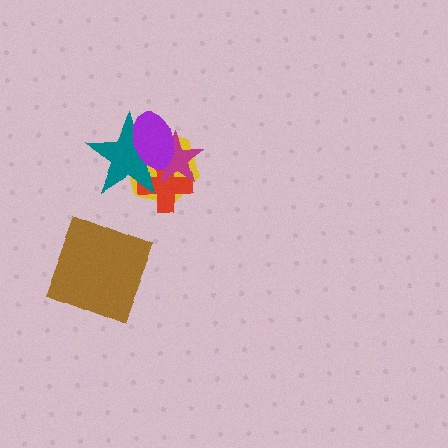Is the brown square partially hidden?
No, no other shape covers it.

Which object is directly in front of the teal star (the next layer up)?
The magenta star is directly in front of the teal star.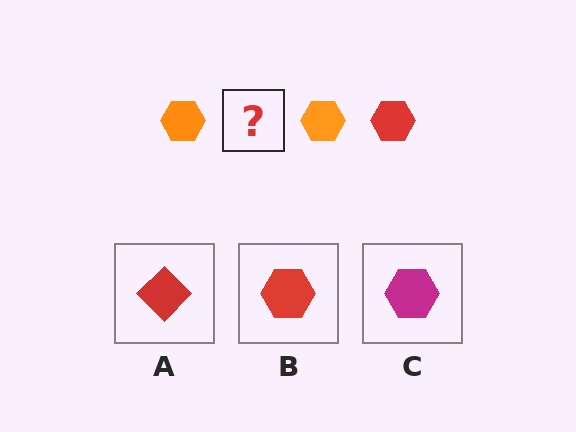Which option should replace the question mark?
Option B.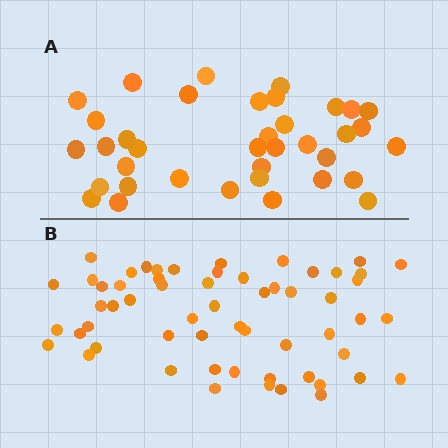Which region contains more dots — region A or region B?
Region B (the bottom region) has more dots.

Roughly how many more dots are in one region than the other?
Region B has approximately 20 more dots than region A.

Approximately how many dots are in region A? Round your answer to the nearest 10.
About 40 dots. (The exact count is 37, which rounds to 40.)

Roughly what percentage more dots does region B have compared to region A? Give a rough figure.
About 55% more.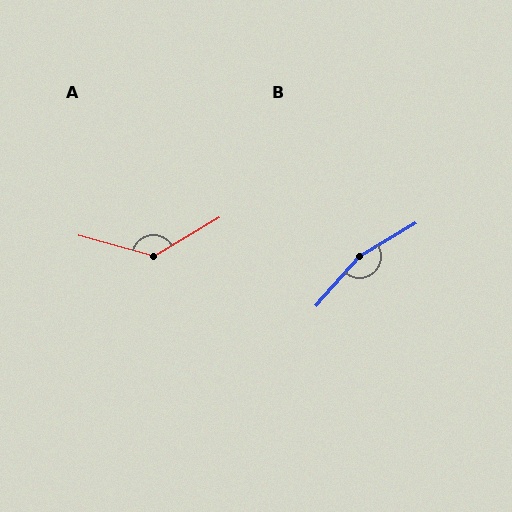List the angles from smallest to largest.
A (134°), B (162°).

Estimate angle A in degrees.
Approximately 134 degrees.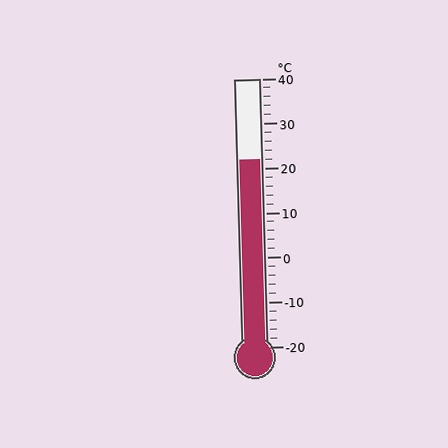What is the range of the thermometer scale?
The thermometer scale ranges from -20°C to 40°C.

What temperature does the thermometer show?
The thermometer shows approximately 22°C.